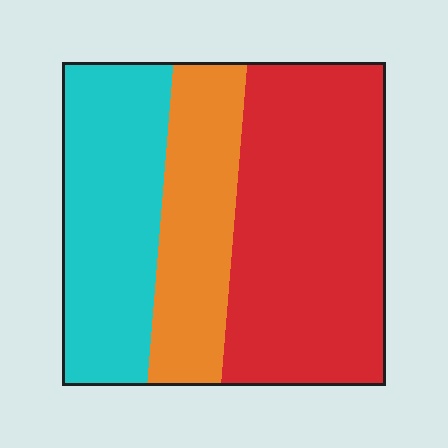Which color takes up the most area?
Red, at roughly 45%.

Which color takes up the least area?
Orange, at roughly 25%.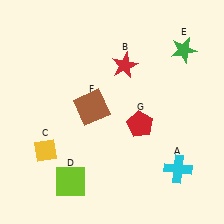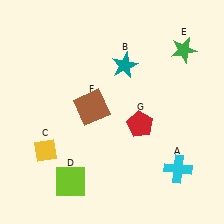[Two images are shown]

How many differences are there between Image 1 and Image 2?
There is 1 difference between the two images.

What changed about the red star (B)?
In Image 1, B is red. In Image 2, it changed to teal.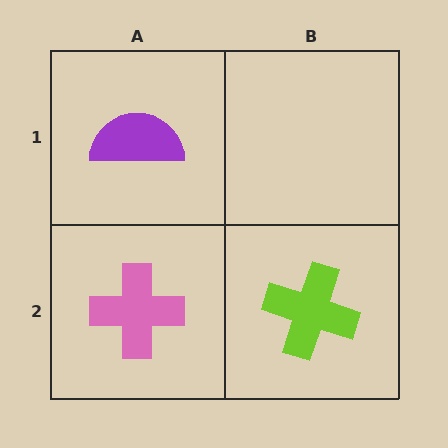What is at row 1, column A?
A purple semicircle.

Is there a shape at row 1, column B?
No, that cell is empty.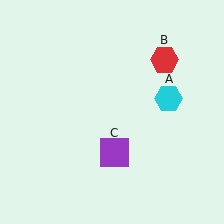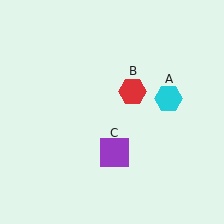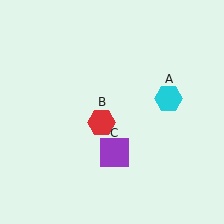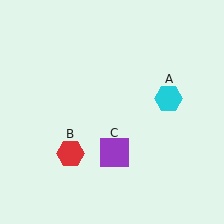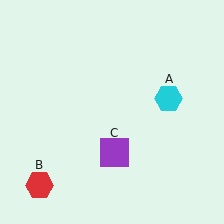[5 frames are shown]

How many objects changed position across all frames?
1 object changed position: red hexagon (object B).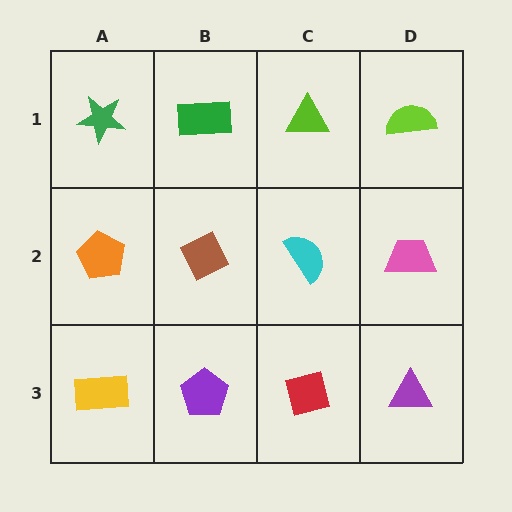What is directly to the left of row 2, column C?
A brown diamond.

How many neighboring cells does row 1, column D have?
2.